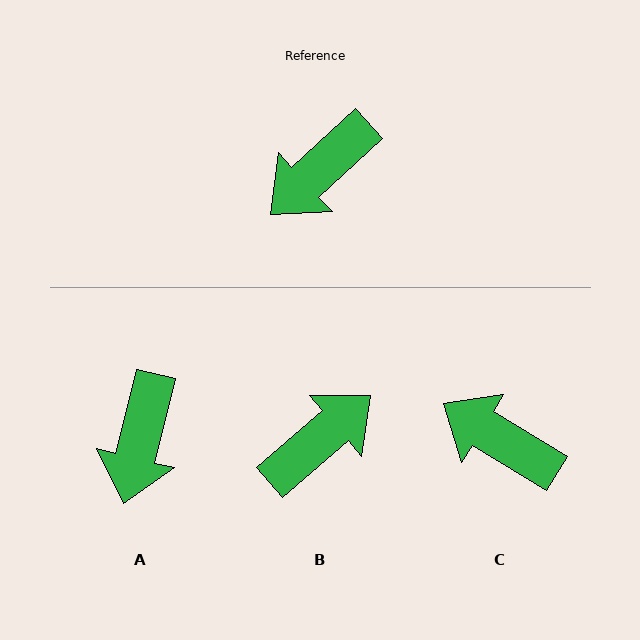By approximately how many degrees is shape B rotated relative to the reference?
Approximately 178 degrees counter-clockwise.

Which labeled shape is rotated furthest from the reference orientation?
B, about 178 degrees away.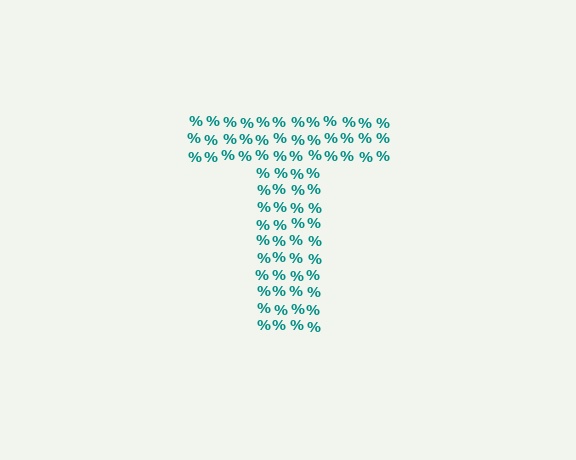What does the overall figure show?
The overall figure shows the letter T.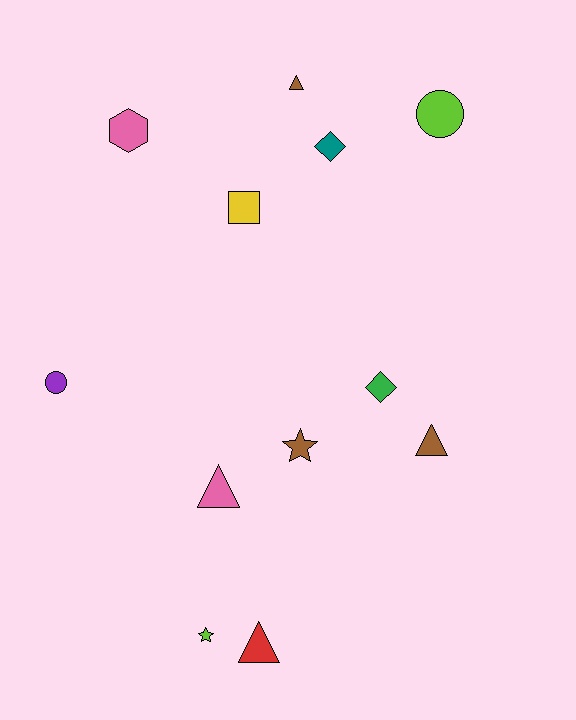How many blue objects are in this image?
There are no blue objects.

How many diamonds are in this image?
There are 2 diamonds.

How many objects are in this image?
There are 12 objects.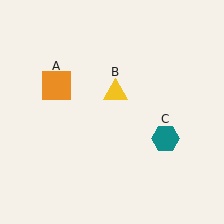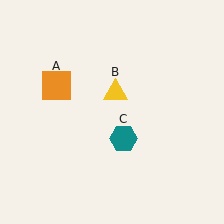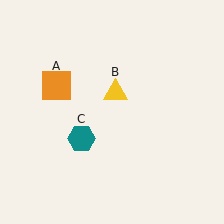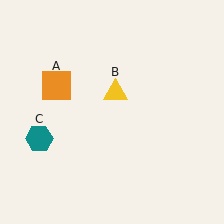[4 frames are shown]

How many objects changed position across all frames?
1 object changed position: teal hexagon (object C).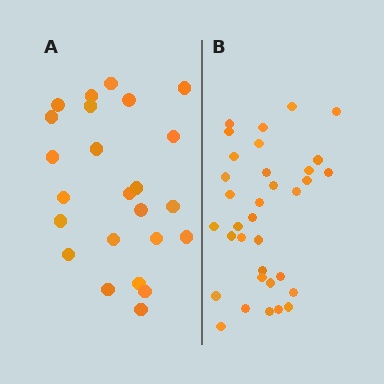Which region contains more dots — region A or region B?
Region B (the right region) has more dots.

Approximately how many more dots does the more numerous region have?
Region B has roughly 10 or so more dots than region A.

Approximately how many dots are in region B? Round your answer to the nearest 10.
About 30 dots. (The exact count is 34, which rounds to 30.)